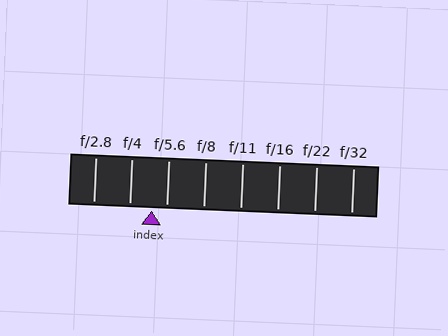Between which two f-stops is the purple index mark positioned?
The index mark is between f/4 and f/5.6.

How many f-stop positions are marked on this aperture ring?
There are 8 f-stop positions marked.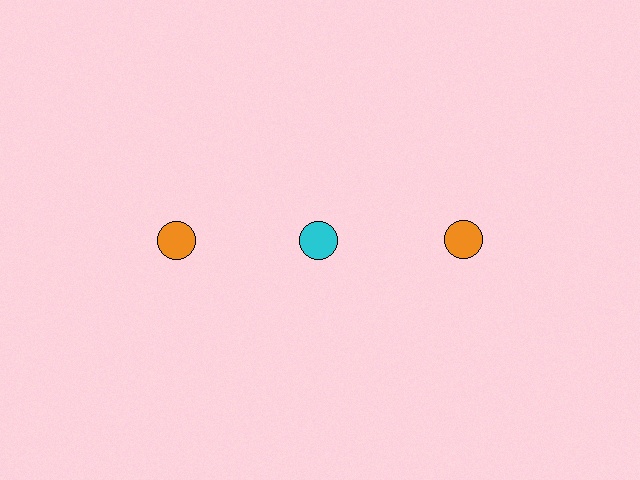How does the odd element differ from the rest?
It has a different color: cyan instead of orange.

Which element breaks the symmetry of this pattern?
The cyan circle in the top row, second from left column breaks the symmetry. All other shapes are orange circles.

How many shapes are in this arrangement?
There are 3 shapes arranged in a grid pattern.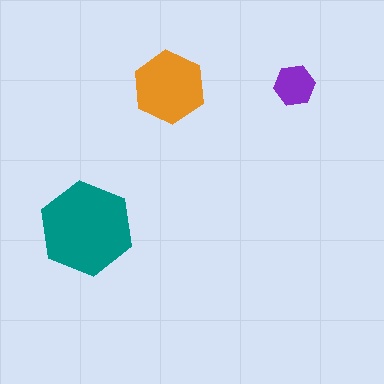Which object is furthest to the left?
The teal hexagon is leftmost.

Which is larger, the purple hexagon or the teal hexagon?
The teal one.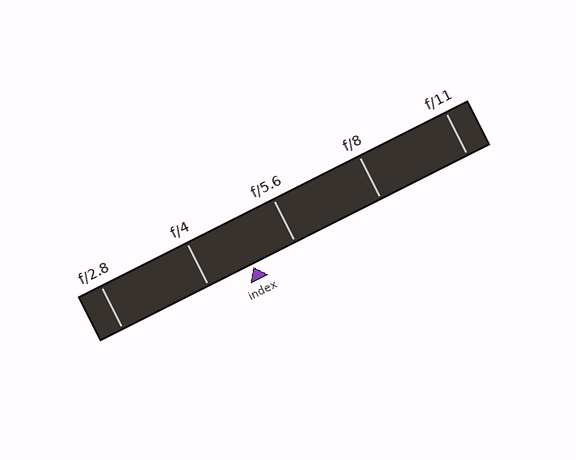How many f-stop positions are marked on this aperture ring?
There are 5 f-stop positions marked.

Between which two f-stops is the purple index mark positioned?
The index mark is between f/4 and f/5.6.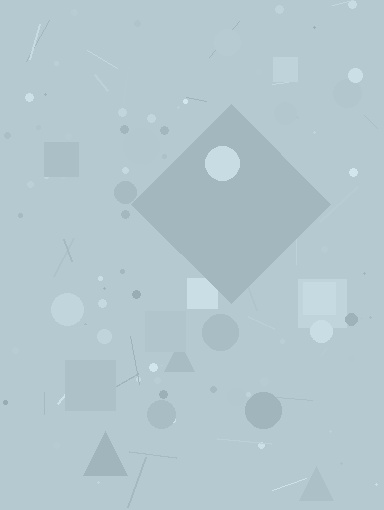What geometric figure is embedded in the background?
A diamond is embedded in the background.